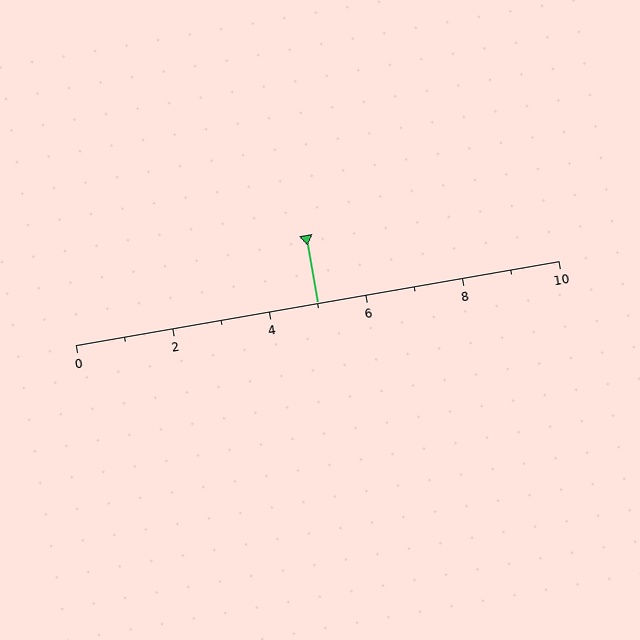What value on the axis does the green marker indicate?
The marker indicates approximately 5.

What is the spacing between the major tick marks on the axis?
The major ticks are spaced 2 apart.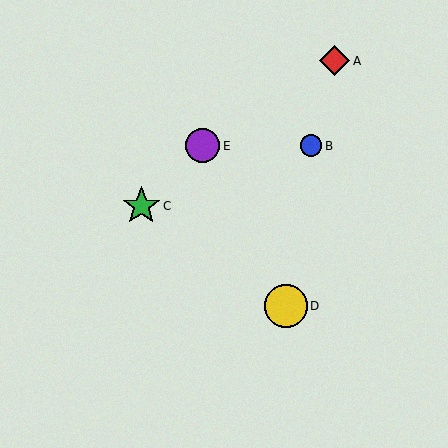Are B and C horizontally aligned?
No, B is at y≈146 and C is at y≈206.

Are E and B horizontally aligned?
Yes, both are at y≈146.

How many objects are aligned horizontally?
2 objects (B, E) are aligned horizontally.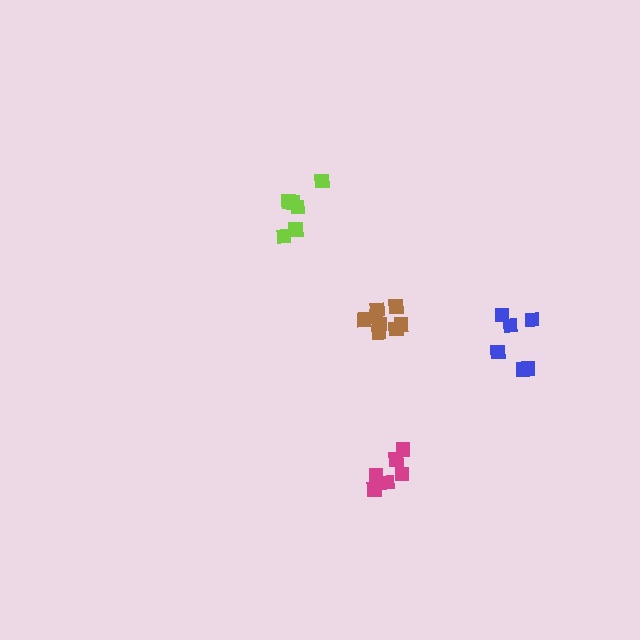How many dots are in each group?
Group 1: 6 dots, Group 2: 6 dots, Group 3: 8 dots, Group 4: 6 dots (26 total).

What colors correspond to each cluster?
The clusters are colored: lime, blue, brown, magenta.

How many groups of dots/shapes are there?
There are 4 groups.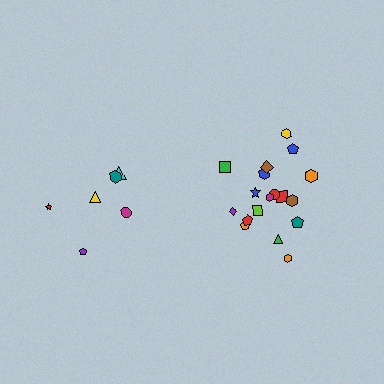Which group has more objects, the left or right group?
The right group.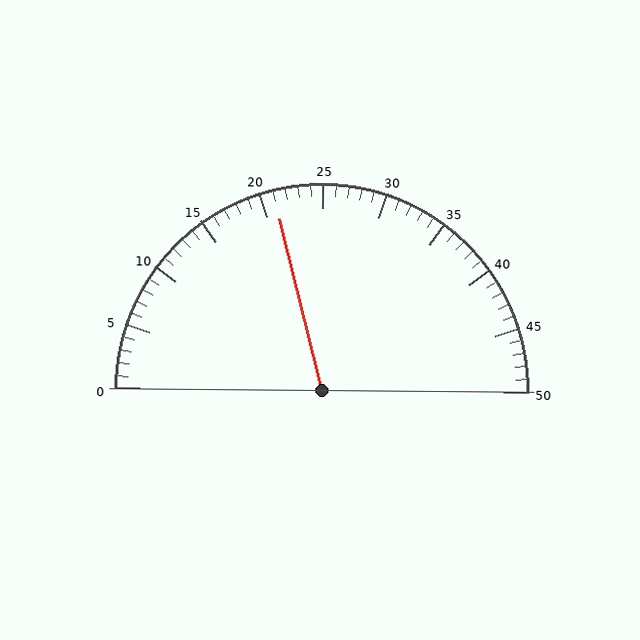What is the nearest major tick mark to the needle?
The nearest major tick mark is 20.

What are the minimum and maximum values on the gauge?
The gauge ranges from 0 to 50.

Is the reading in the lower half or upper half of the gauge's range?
The reading is in the lower half of the range (0 to 50).